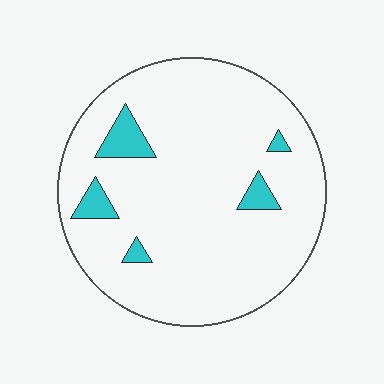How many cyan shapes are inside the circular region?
5.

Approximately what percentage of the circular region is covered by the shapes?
Approximately 10%.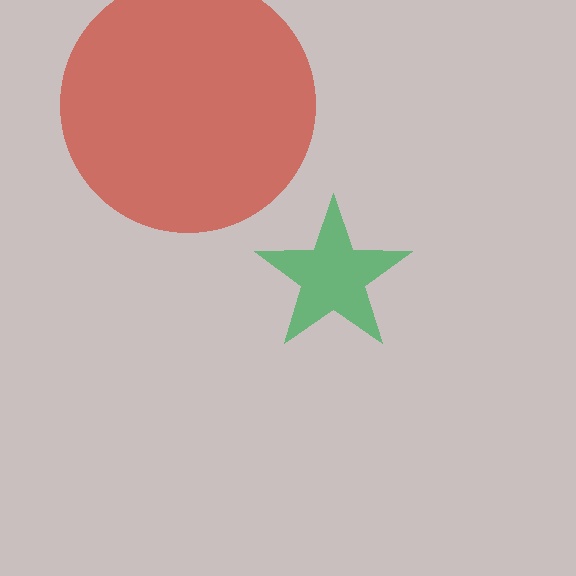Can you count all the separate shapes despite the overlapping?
Yes, there are 2 separate shapes.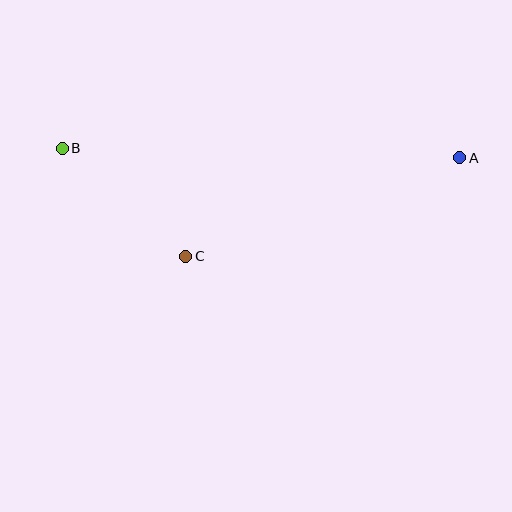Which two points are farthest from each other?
Points A and B are farthest from each other.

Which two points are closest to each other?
Points B and C are closest to each other.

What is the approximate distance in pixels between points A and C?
The distance between A and C is approximately 291 pixels.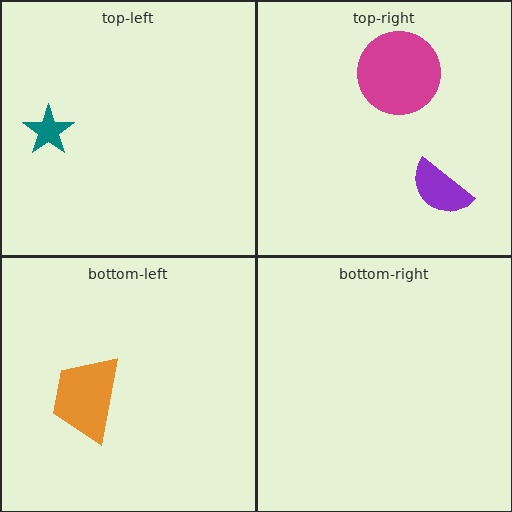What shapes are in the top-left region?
The teal star.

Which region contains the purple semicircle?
The top-right region.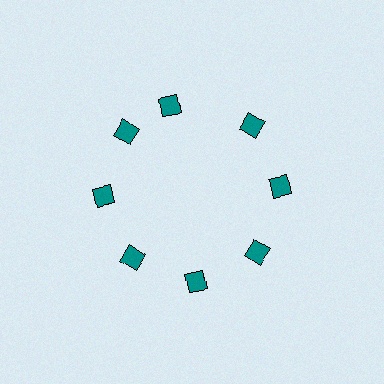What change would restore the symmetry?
The symmetry would be restored by rotating it back into even spacing with its neighbors so that all 8 diamonds sit at equal angles and equal distance from the center.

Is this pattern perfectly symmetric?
No. The 8 teal diamonds are arranged in a ring, but one element near the 12 o'clock position is rotated out of alignment along the ring, breaking the 8-fold rotational symmetry.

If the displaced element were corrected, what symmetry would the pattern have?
It would have 8-fold rotational symmetry — the pattern would map onto itself every 45 degrees.